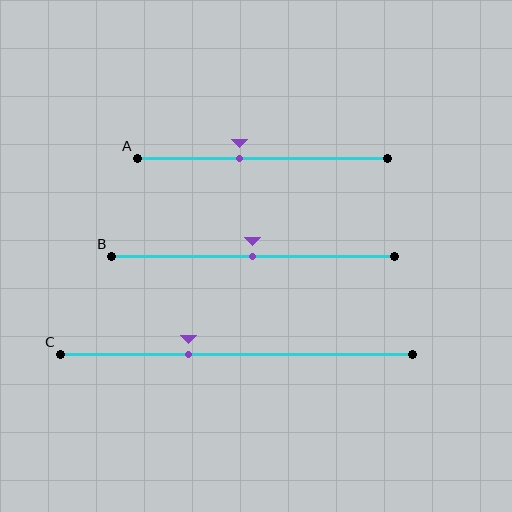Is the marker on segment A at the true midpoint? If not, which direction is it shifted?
No, the marker on segment A is shifted to the left by about 9% of the segment length.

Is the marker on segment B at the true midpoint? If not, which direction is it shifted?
Yes, the marker on segment B is at the true midpoint.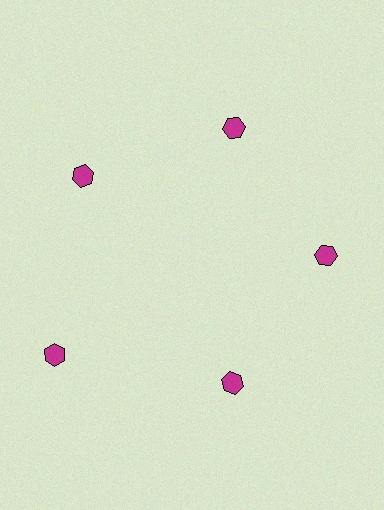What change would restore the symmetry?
The symmetry would be restored by moving it inward, back onto the ring so that all 5 hexagons sit at equal angles and equal distance from the center.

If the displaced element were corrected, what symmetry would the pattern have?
It would have 5-fold rotational symmetry — the pattern would map onto itself every 72 degrees.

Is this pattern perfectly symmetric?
No. The 5 magenta hexagons are arranged in a ring, but one element near the 8 o'clock position is pushed outward from the center, breaking the 5-fold rotational symmetry.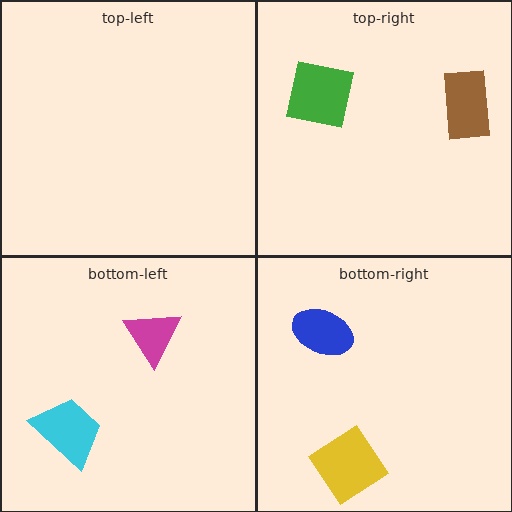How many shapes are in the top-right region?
2.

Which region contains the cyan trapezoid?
The bottom-left region.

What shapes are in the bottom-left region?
The magenta triangle, the cyan trapezoid.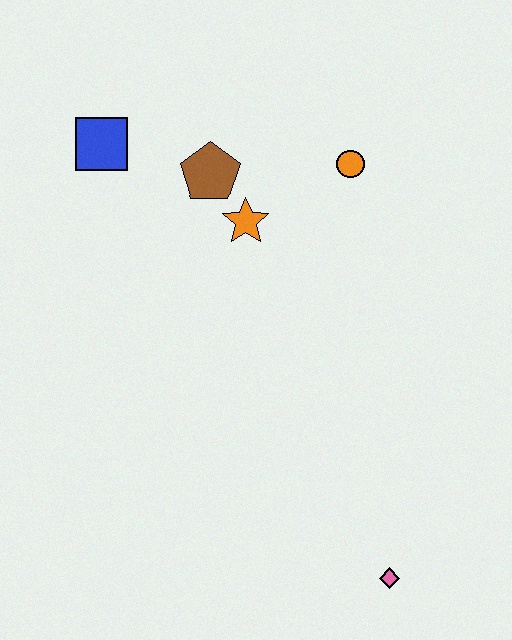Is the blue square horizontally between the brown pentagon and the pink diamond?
No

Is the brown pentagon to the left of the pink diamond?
Yes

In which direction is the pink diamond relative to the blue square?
The pink diamond is below the blue square.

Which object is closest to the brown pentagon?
The orange star is closest to the brown pentagon.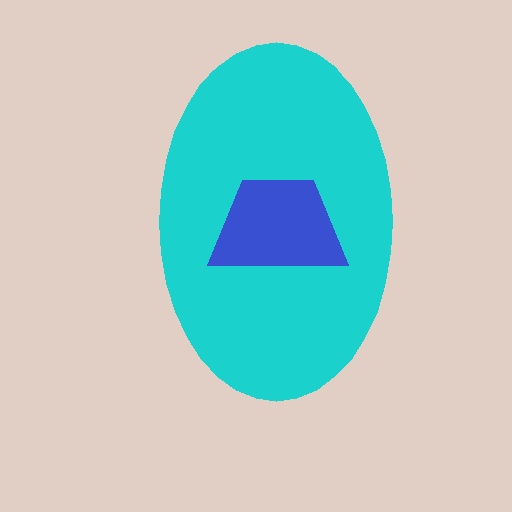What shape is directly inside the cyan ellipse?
The blue trapezoid.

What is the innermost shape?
The blue trapezoid.